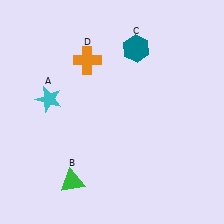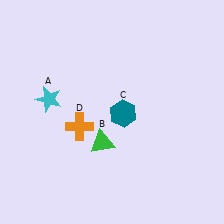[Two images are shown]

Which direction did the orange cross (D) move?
The orange cross (D) moved down.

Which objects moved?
The objects that moved are: the green triangle (B), the teal hexagon (C), the orange cross (D).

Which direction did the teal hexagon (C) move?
The teal hexagon (C) moved down.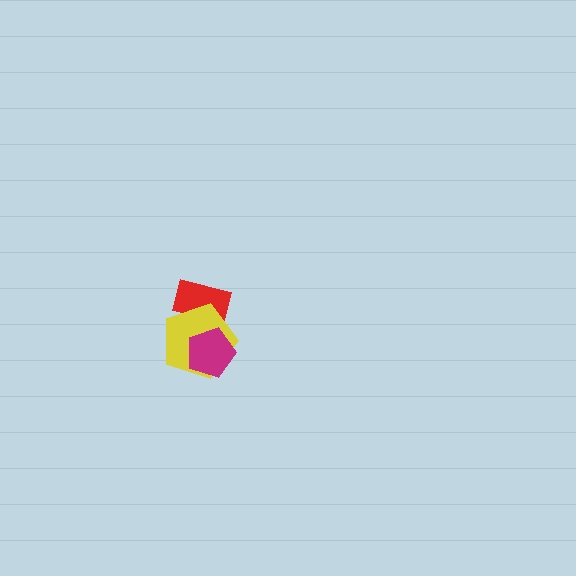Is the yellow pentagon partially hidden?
Yes, it is partially covered by another shape.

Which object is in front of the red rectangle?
The yellow pentagon is in front of the red rectangle.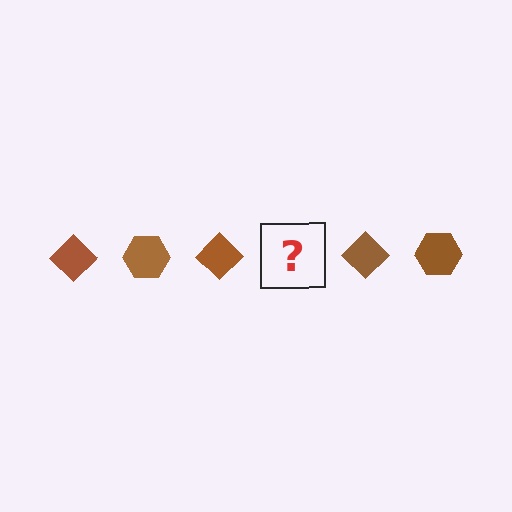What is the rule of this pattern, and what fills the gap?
The rule is that the pattern cycles through diamond, hexagon shapes in brown. The gap should be filled with a brown hexagon.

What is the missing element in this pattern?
The missing element is a brown hexagon.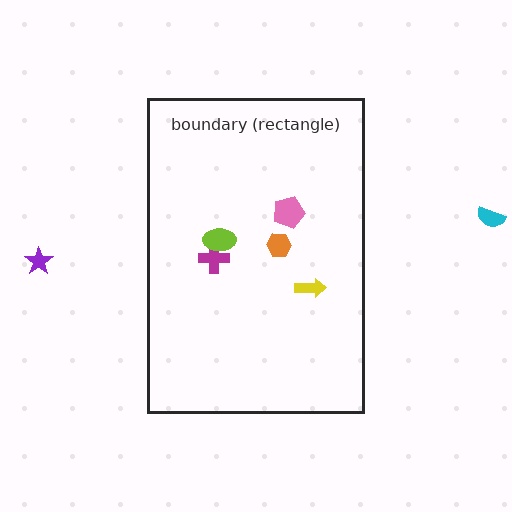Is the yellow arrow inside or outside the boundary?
Inside.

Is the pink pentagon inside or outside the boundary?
Inside.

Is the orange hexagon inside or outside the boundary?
Inside.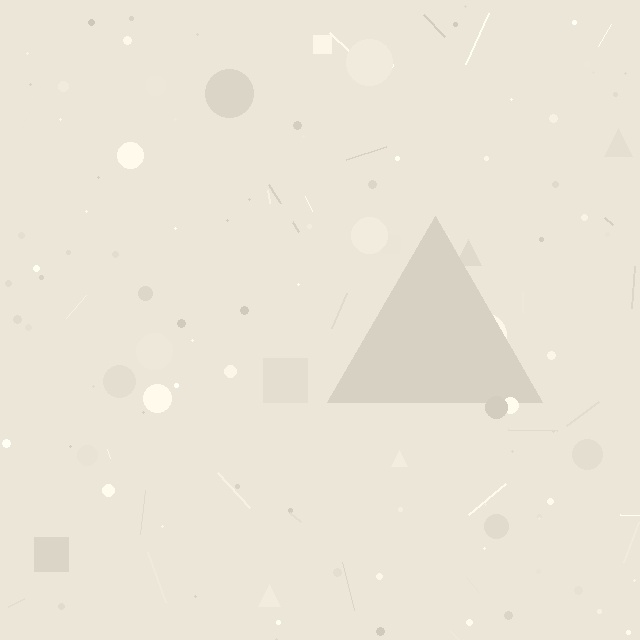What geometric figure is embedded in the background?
A triangle is embedded in the background.